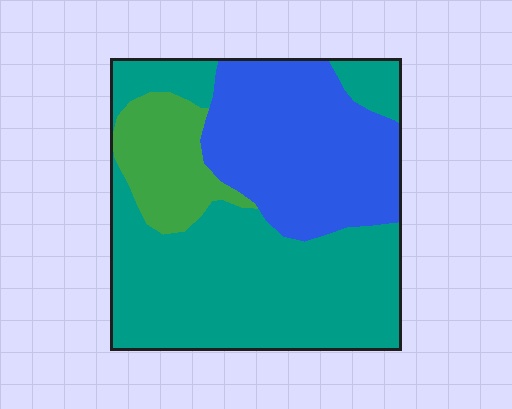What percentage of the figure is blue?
Blue takes up about one third (1/3) of the figure.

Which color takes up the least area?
Green, at roughly 15%.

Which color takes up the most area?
Teal, at roughly 55%.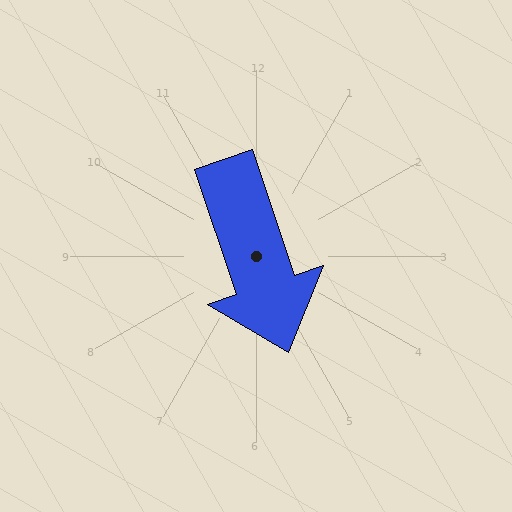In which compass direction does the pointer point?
South.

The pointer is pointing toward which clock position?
Roughly 5 o'clock.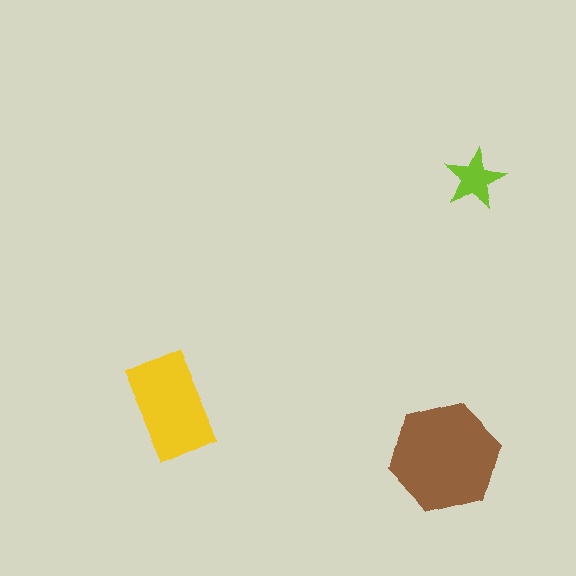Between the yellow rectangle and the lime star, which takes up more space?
The yellow rectangle.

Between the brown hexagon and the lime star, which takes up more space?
The brown hexagon.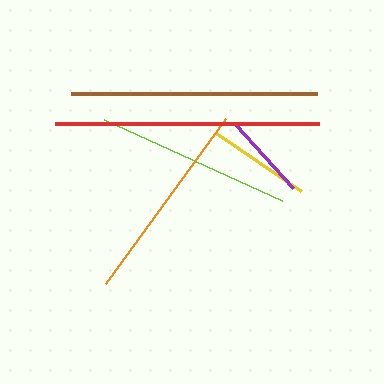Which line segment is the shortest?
The purple line is the shortest at approximately 87 pixels.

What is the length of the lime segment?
The lime segment is approximately 195 pixels long.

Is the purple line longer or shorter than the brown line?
The brown line is longer than the purple line.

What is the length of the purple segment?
The purple segment is approximately 87 pixels long.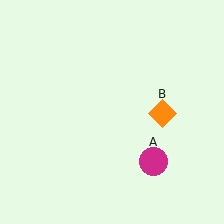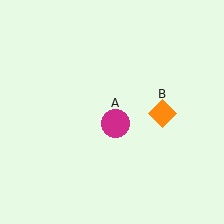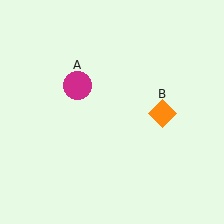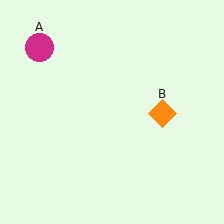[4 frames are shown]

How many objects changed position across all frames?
1 object changed position: magenta circle (object A).